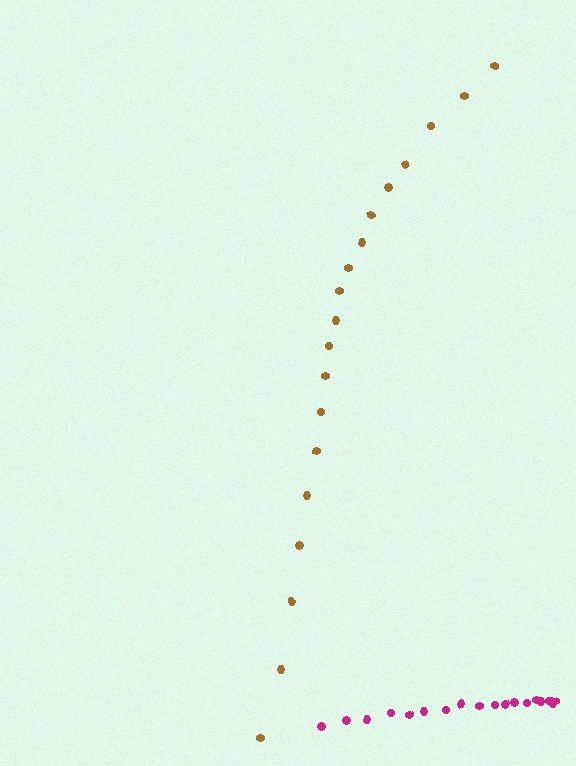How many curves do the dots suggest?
There are 2 distinct paths.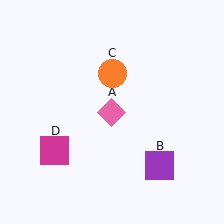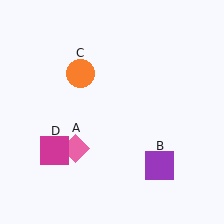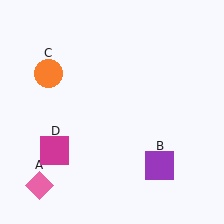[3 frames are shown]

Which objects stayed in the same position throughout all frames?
Purple square (object B) and magenta square (object D) remained stationary.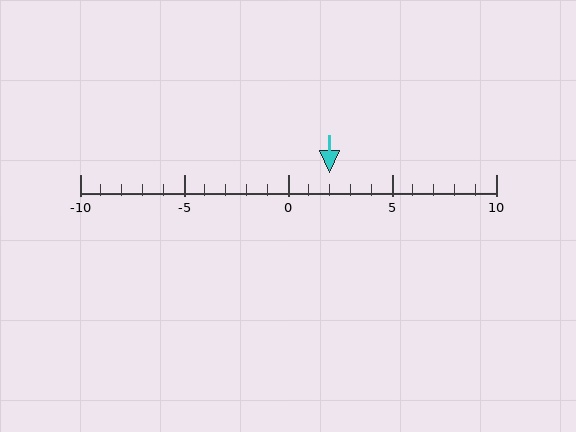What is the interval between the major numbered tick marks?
The major tick marks are spaced 5 units apart.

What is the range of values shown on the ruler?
The ruler shows values from -10 to 10.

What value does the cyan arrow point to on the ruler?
The cyan arrow points to approximately 2.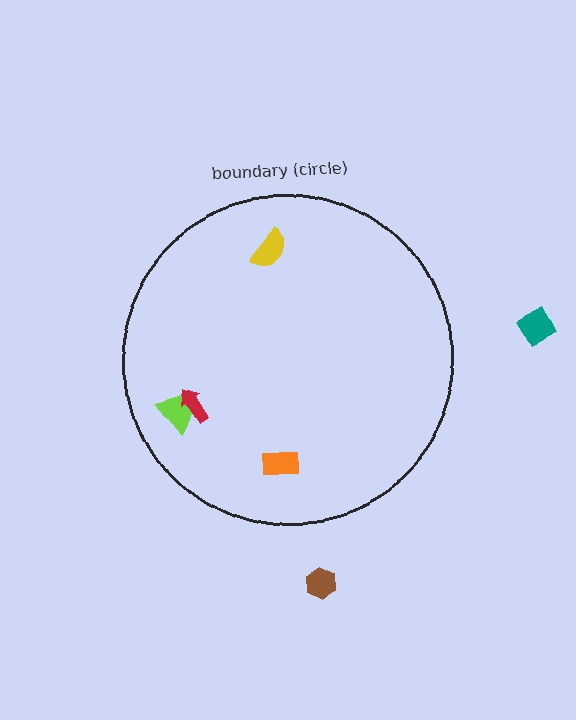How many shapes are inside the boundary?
4 inside, 2 outside.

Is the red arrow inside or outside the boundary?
Inside.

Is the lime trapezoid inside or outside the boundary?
Inside.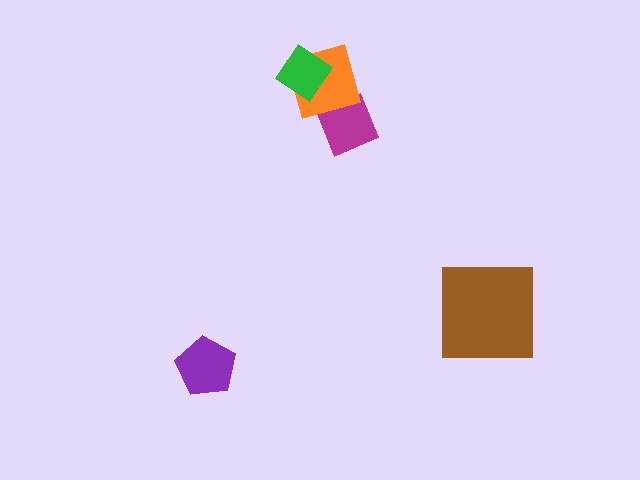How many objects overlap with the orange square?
2 objects overlap with the orange square.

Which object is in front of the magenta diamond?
The orange square is in front of the magenta diamond.